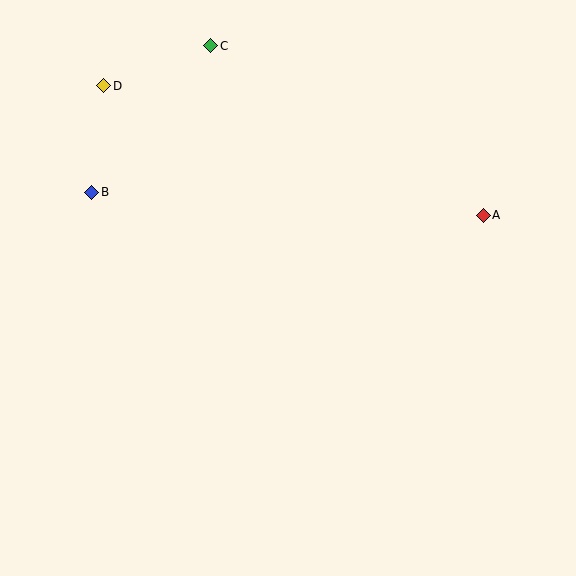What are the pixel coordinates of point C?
Point C is at (211, 46).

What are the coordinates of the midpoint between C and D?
The midpoint between C and D is at (157, 66).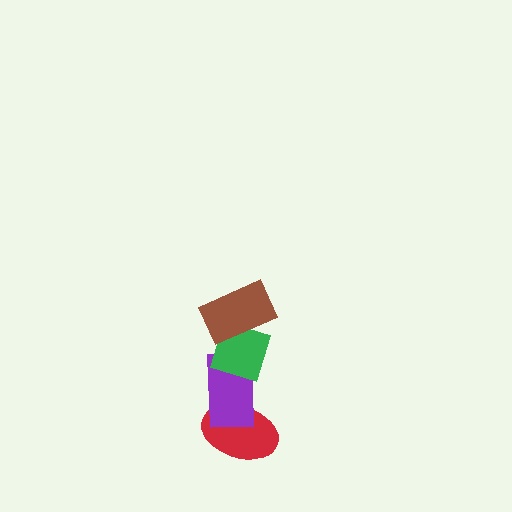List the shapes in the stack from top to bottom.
From top to bottom: the brown rectangle, the green diamond, the purple rectangle, the red ellipse.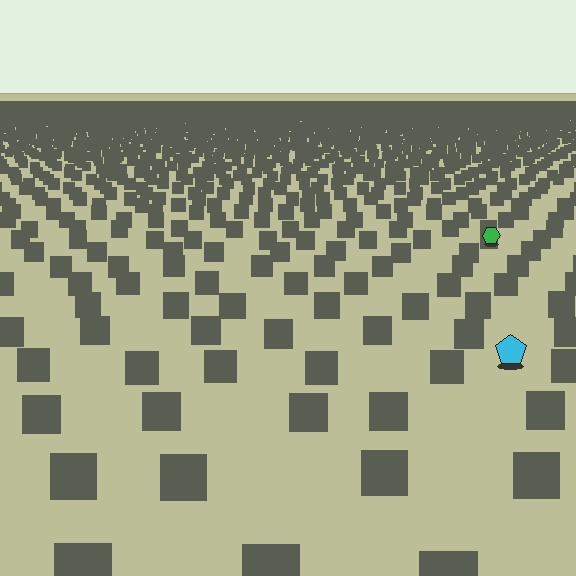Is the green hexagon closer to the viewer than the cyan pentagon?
No. The cyan pentagon is closer — you can tell from the texture gradient: the ground texture is coarser near it.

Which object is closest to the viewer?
The cyan pentagon is closest. The texture marks near it are larger and more spread out.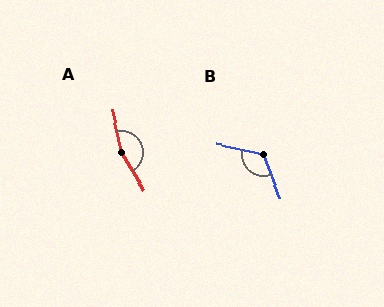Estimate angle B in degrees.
Approximately 124 degrees.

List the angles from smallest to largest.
B (124°), A (161°).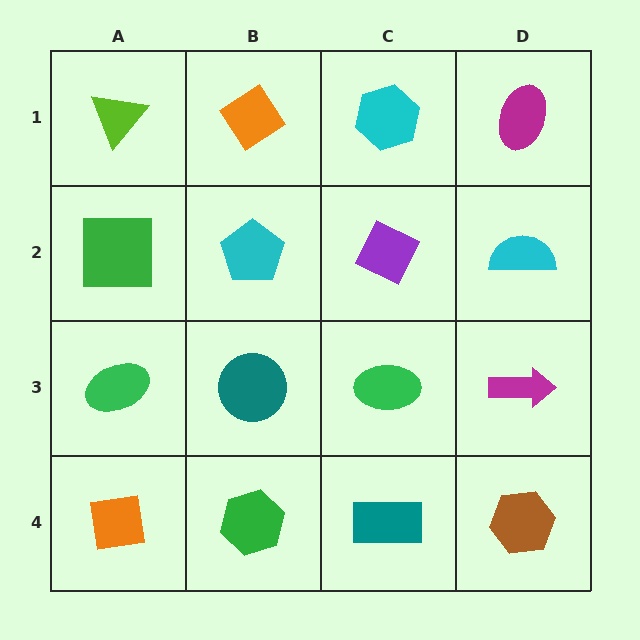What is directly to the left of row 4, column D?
A teal rectangle.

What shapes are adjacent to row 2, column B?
An orange diamond (row 1, column B), a teal circle (row 3, column B), a green square (row 2, column A), a purple diamond (row 2, column C).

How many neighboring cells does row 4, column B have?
3.